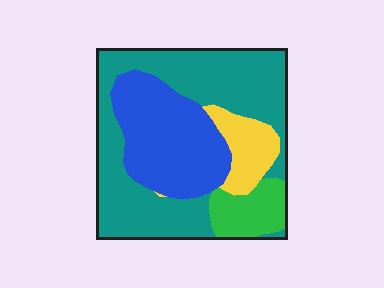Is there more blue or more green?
Blue.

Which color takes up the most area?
Teal, at roughly 50%.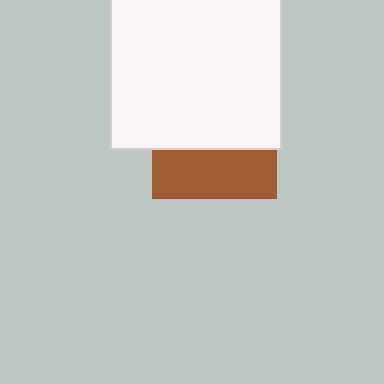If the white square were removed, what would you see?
You would see the complete brown square.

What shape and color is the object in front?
The object in front is a white square.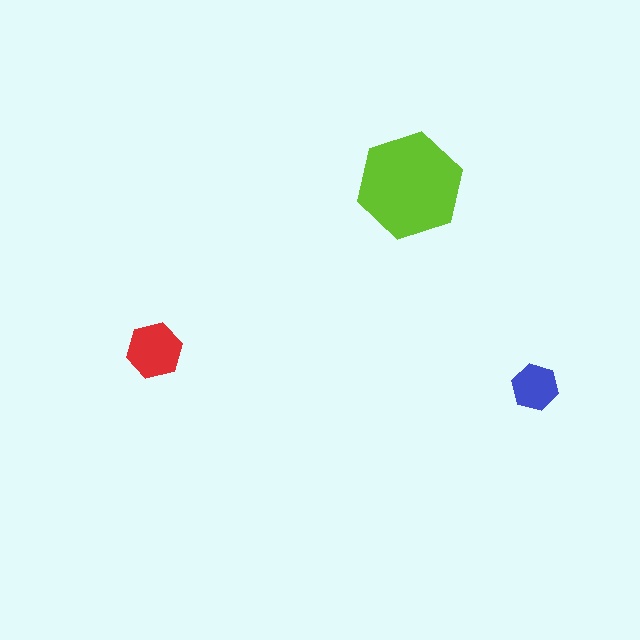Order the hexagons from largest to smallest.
the lime one, the red one, the blue one.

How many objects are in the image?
There are 3 objects in the image.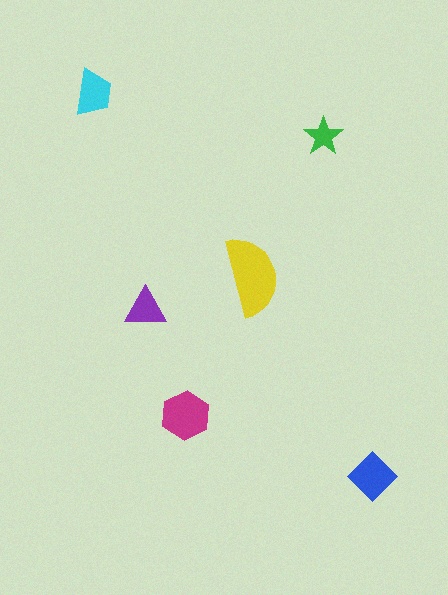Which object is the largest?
The yellow semicircle.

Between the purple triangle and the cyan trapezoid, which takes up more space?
The cyan trapezoid.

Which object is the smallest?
The green star.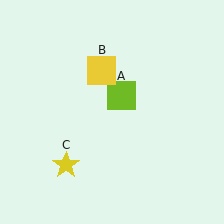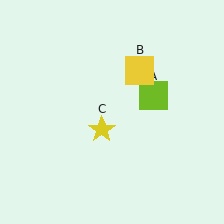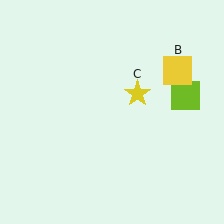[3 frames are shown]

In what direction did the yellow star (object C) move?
The yellow star (object C) moved up and to the right.